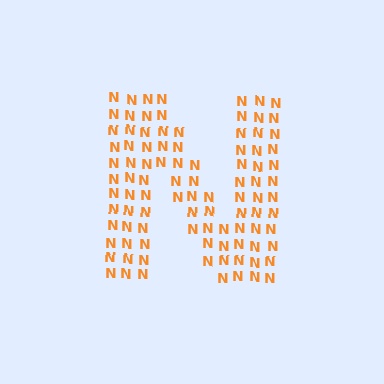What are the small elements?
The small elements are letter N's.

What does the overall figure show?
The overall figure shows the letter N.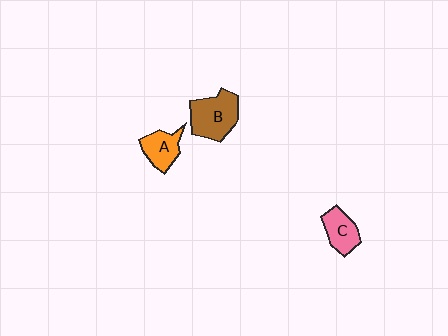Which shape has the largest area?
Shape B (brown).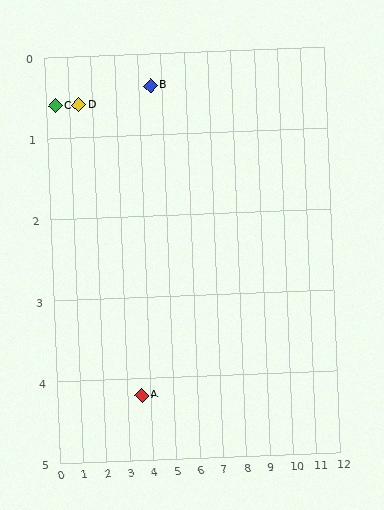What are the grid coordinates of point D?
Point D is at approximately (1.4, 0.6).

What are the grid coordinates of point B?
Point B is at approximately (4.5, 0.4).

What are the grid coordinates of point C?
Point C is at approximately (0.4, 0.6).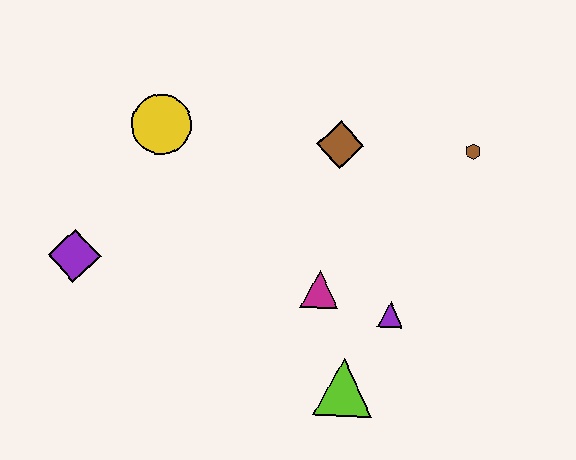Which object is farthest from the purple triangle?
The purple diamond is farthest from the purple triangle.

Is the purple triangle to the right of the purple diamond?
Yes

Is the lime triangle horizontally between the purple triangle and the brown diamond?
Yes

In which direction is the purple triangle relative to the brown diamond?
The purple triangle is below the brown diamond.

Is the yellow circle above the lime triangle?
Yes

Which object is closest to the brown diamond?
The brown hexagon is closest to the brown diamond.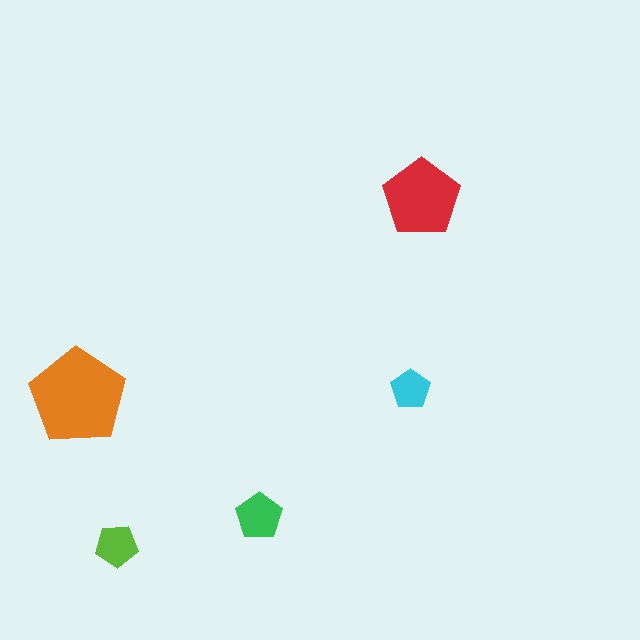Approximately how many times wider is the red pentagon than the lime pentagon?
About 2 times wider.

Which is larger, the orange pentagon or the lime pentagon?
The orange one.